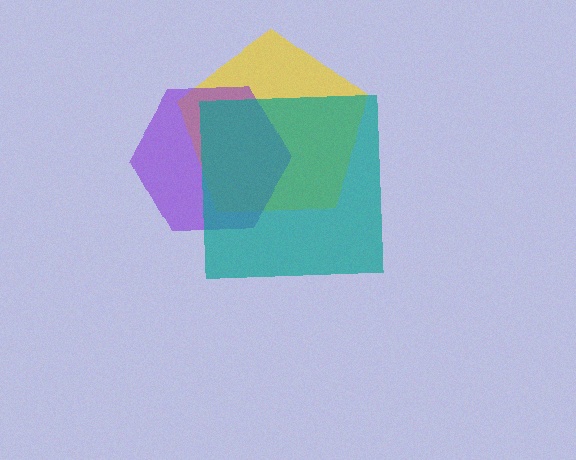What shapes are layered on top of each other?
The layered shapes are: a yellow pentagon, a purple hexagon, a teal square.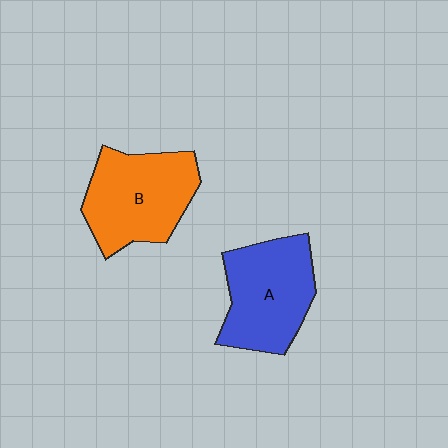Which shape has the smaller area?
Shape A (blue).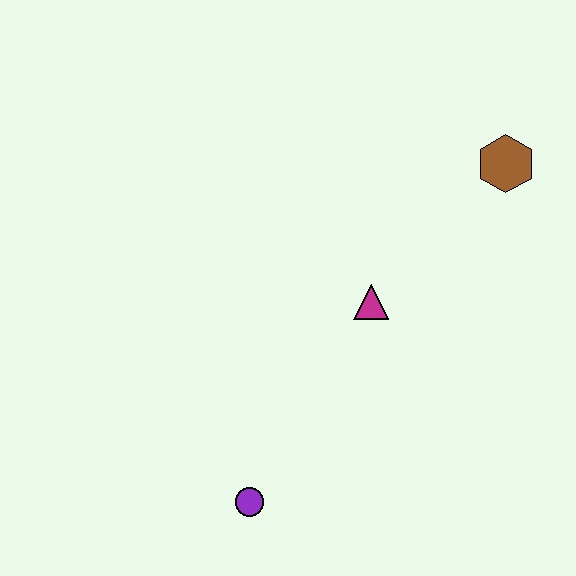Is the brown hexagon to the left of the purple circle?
No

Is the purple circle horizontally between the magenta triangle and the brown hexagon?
No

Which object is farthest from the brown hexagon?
The purple circle is farthest from the brown hexagon.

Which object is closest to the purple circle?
The magenta triangle is closest to the purple circle.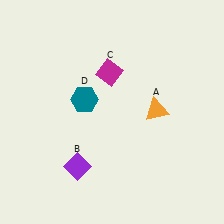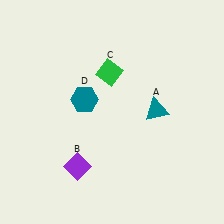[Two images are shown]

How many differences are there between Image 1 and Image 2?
There are 2 differences between the two images.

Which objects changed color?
A changed from orange to teal. C changed from magenta to green.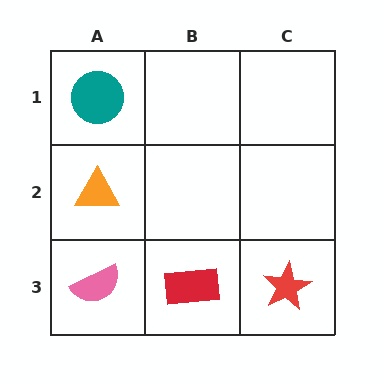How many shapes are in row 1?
1 shape.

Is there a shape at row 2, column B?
No, that cell is empty.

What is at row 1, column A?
A teal circle.